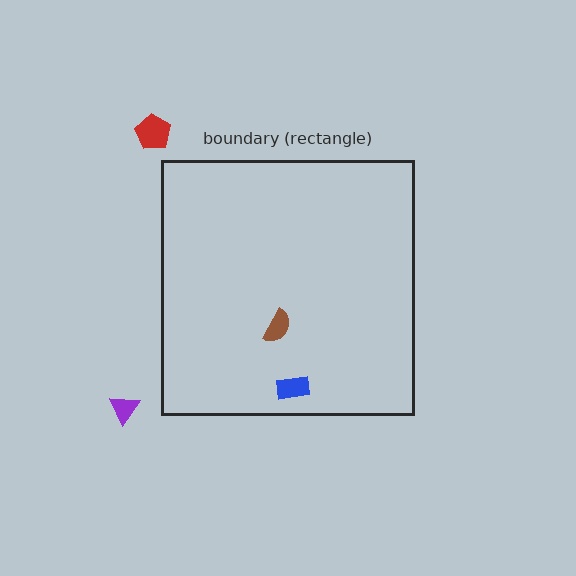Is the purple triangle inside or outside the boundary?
Outside.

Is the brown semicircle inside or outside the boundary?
Inside.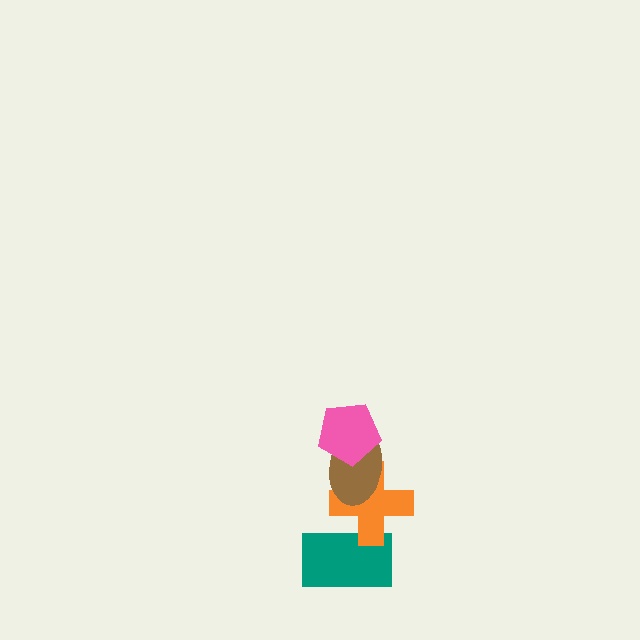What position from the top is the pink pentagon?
The pink pentagon is 1st from the top.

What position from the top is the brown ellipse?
The brown ellipse is 2nd from the top.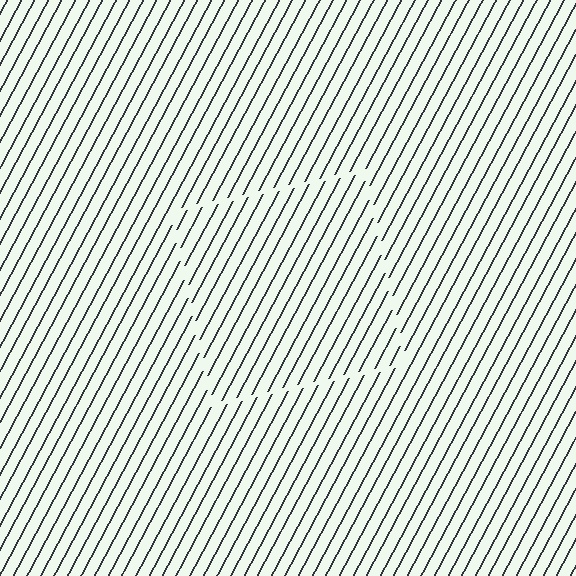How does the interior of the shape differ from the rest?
The interior of the shape contains the same grating, shifted by half a period — the contour is defined by the phase discontinuity where line-ends from the inner and outer gratings abut.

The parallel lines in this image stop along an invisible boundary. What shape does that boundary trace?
An illusory square. The interior of the shape contains the same grating, shifted by half a period — the contour is defined by the phase discontinuity where line-ends from the inner and outer gratings abut.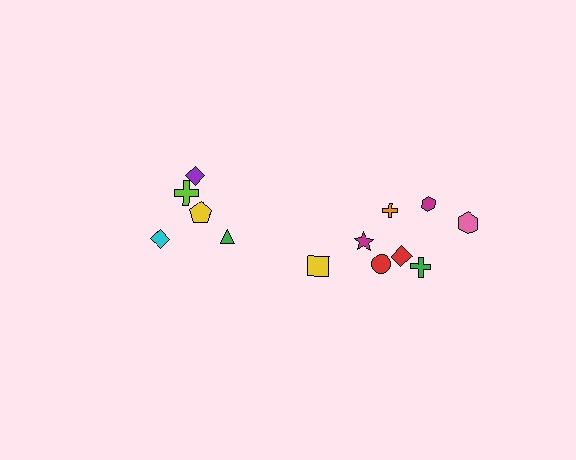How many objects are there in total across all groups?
There are 13 objects.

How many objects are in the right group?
There are 8 objects.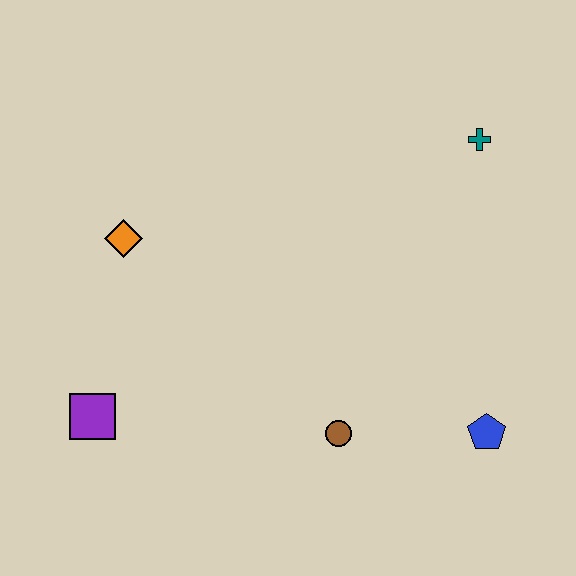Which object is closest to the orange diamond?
The purple square is closest to the orange diamond.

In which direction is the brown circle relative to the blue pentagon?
The brown circle is to the left of the blue pentagon.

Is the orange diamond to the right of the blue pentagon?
No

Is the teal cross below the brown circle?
No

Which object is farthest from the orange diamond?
The blue pentagon is farthest from the orange diamond.